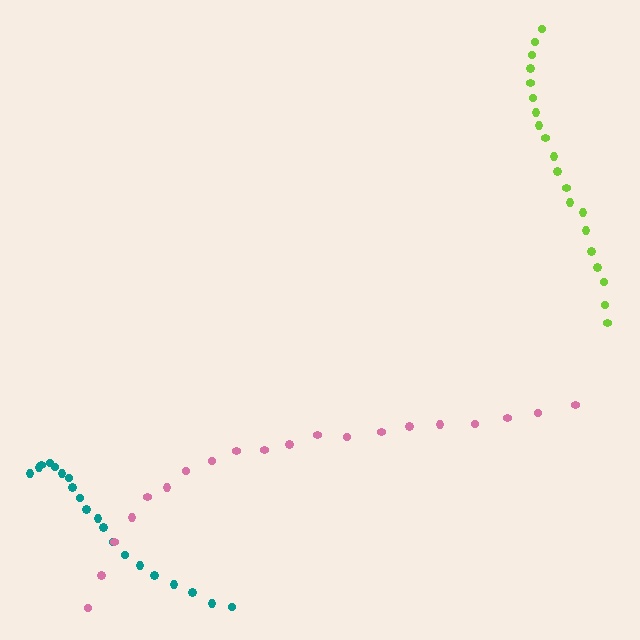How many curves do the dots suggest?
There are 3 distinct paths.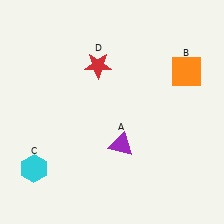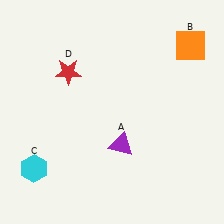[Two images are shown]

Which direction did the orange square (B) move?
The orange square (B) moved up.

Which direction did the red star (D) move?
The red star (D) moved left.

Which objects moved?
The objects that moved are: the orange square (B), the red star (D).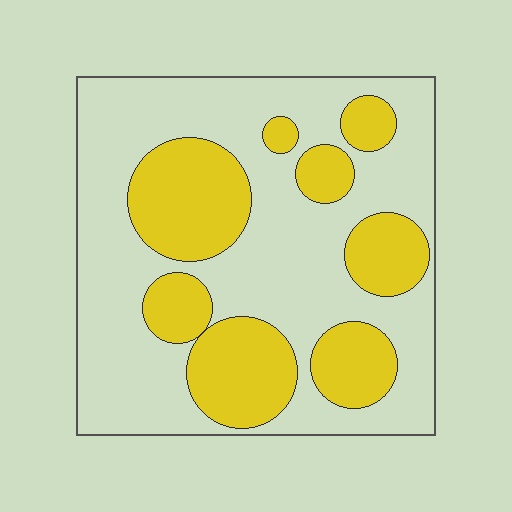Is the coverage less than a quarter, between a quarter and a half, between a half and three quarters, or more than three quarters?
Between a quarter and a half.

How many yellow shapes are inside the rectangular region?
8.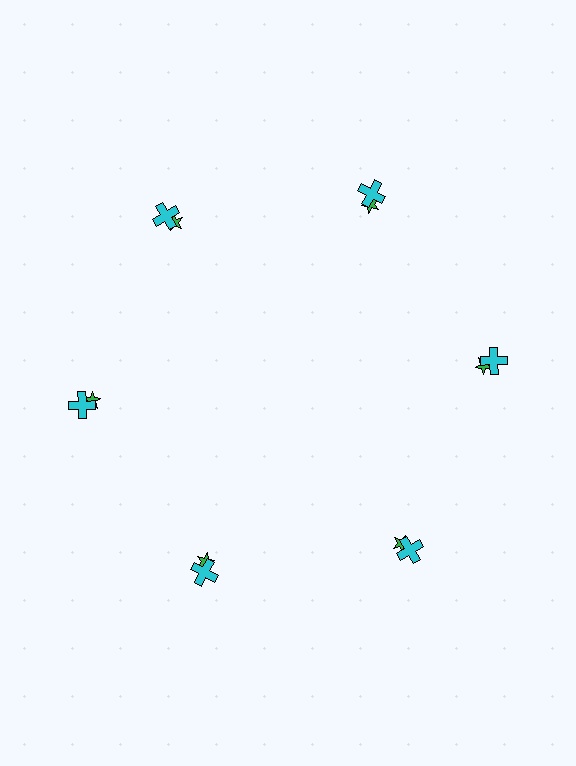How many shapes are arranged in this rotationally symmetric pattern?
There are 12 shapes, arranged in 6 groups of 2.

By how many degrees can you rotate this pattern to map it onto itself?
The pattern maps onto itself every 60 degrees of rotation.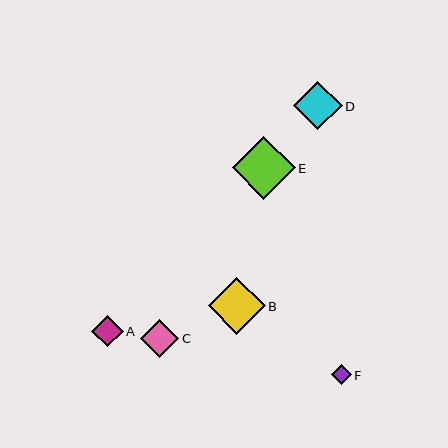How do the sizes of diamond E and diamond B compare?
Diamond E and diamond B are approximately the same size.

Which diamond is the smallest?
Diamond F is the smallest with a size of approximately 20 pixels.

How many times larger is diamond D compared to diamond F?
Diamond D is approximately 2.4 times the size of diamond F.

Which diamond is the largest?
Diamond E is the largest with a size of approximately 63 pixels.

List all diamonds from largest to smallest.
From largest to smallest: E, B, D, C, A, F.